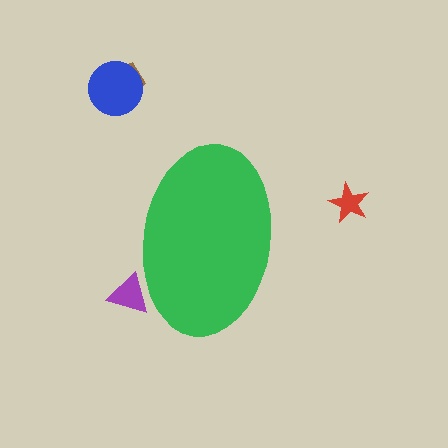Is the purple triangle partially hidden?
Yes, the purple triangle is partially hidden behind the green ellipse.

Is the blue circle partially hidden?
No, the blue circle is fully visible.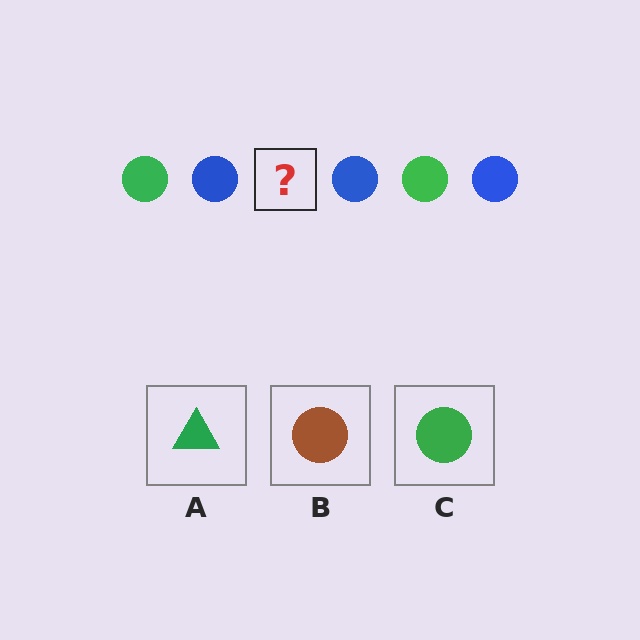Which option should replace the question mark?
Option C.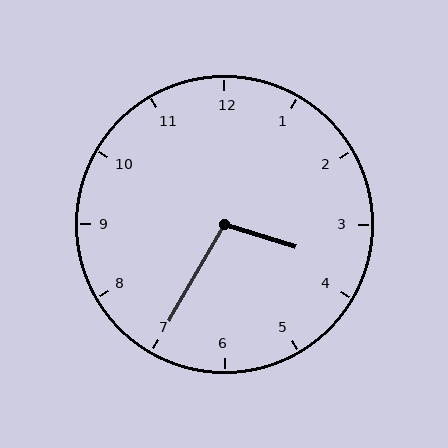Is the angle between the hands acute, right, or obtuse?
It is obtuse.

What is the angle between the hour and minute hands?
Approximately 102 degrees.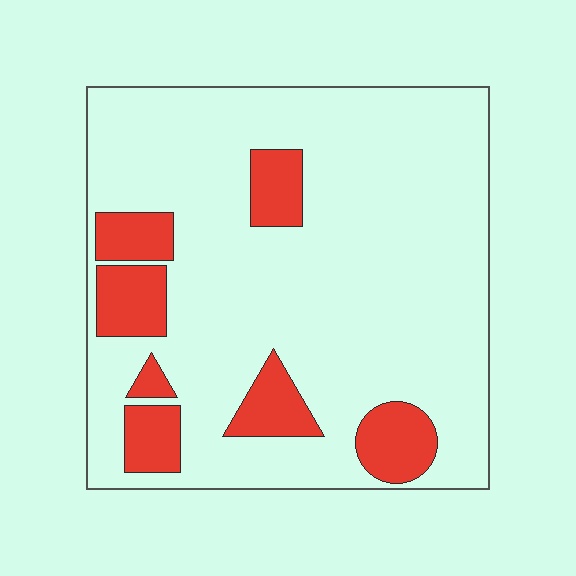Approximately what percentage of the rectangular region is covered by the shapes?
Approximately 15%.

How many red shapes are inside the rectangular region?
7.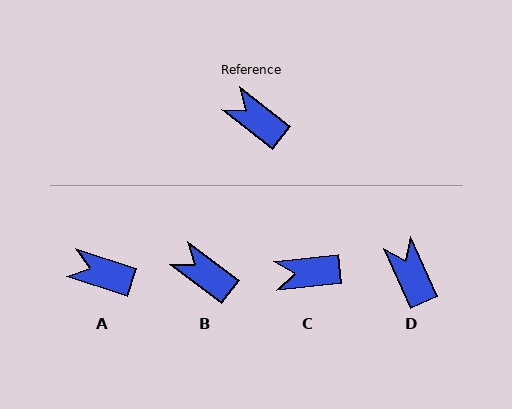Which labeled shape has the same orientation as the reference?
B.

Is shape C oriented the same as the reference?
No, it is off by about 44 degrees.